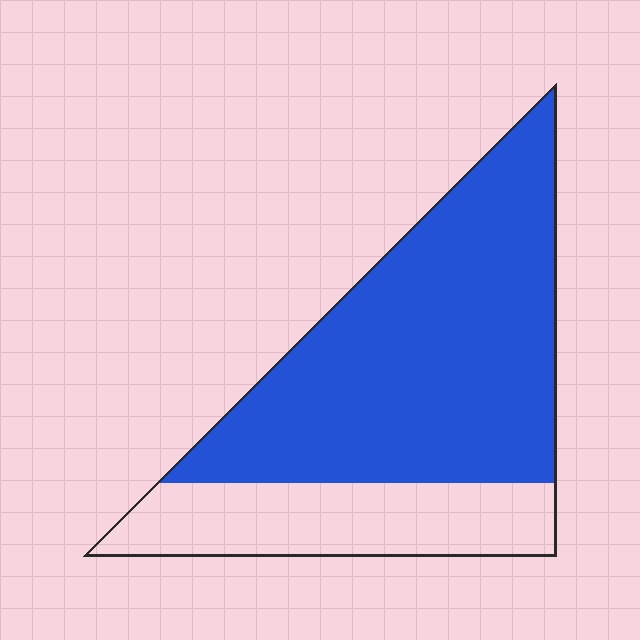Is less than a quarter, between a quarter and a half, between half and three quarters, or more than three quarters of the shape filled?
Between half and three quarters.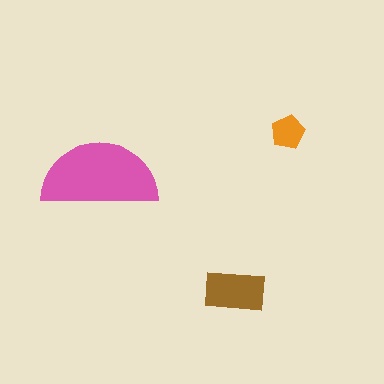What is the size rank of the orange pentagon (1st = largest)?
3rd.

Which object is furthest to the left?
The pink semicircle is leftmost.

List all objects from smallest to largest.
The orange pentagon, the brown rectangle, the pink semicircle.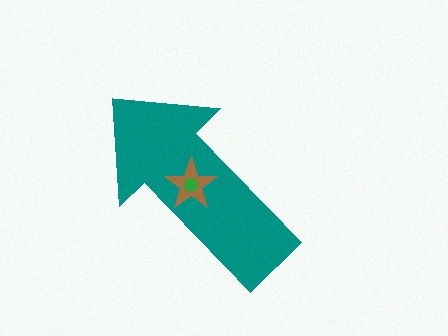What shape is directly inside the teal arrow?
The brown star.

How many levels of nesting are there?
3.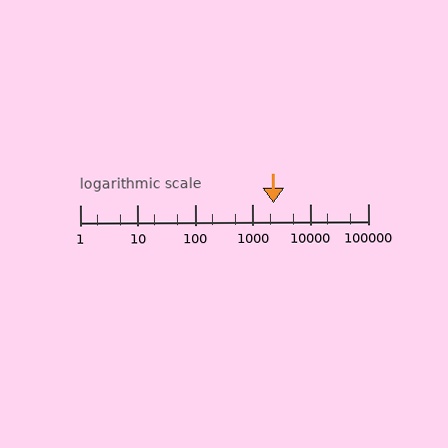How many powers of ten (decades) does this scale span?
The scale spans 5 decades, from 1 to 100000.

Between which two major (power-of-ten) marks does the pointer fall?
The pointer is between 1000 and 10000.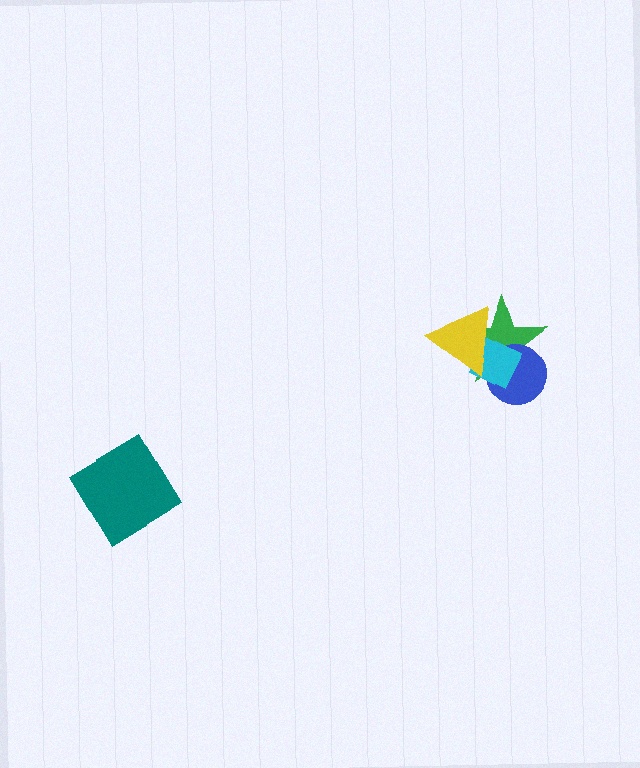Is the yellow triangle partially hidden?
No, no other shape covers it.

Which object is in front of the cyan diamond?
The yellow triangle is in front of the cyan diamond.